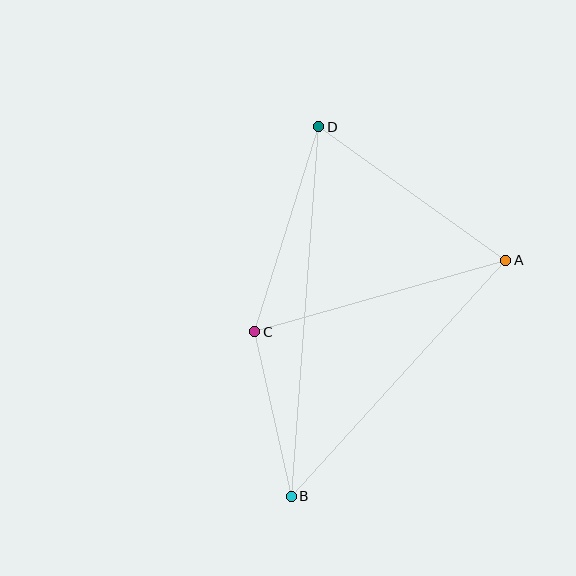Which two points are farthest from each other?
Points B and D are farthest from each other.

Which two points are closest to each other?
Points B and C are closest to each other.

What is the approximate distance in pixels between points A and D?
The distance between A and D is approximately 230 pixels.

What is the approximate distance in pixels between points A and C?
The distance between A and C is approximately 261 pixels.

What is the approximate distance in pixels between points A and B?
The distance between A and B is approximately 319 pixels.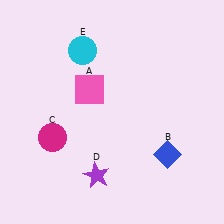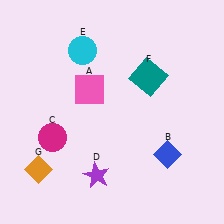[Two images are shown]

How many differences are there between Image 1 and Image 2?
There are 2 differences between the two images.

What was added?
A teal square (F), an orange diamond (G) were added in Image 2.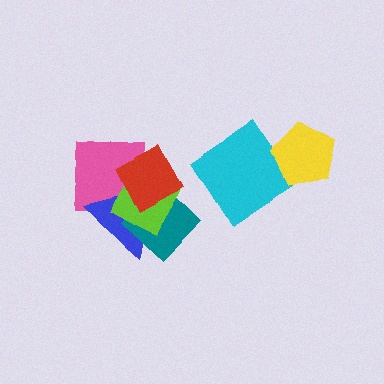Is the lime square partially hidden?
Yes, it is partially covered by another shape.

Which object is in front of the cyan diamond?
The yellow pentagon is in front of the cyan diamond.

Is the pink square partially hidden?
Yes, it is partially covered by another shape.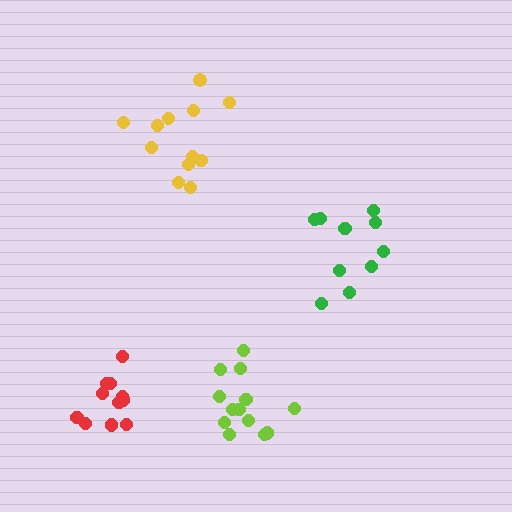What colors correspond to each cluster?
The clusters are colored: green, yellow, lime, red.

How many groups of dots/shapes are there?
There are 4 groups.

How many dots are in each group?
Group 1: 10 dots, Group 2: 12 dots, Group 3: 13 dots, Group 4: 11 dots (46 total).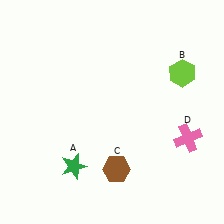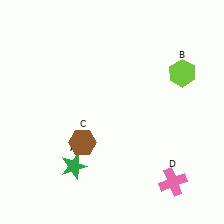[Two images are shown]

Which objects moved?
The objects that moved are: the brown hexagon (C), the pink cross (D).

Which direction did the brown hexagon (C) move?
The brown hexagon (C) moved left.